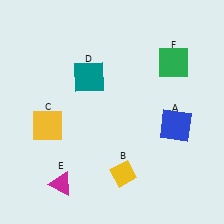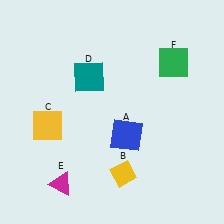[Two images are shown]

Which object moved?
The blue square (A) moved left.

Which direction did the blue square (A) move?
The blue square (A) moved left.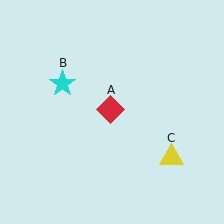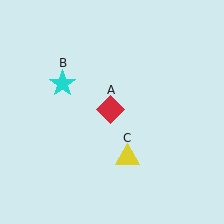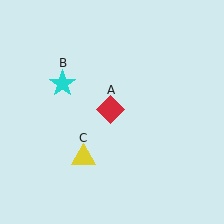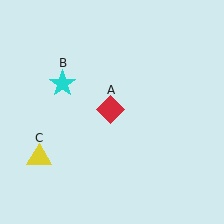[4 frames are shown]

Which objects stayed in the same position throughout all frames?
Red diamond (object A) and cyan star (object B) remained stationary.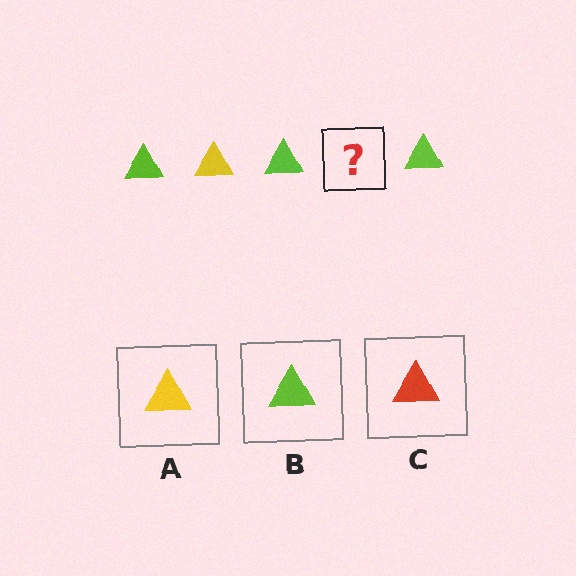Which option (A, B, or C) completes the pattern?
A.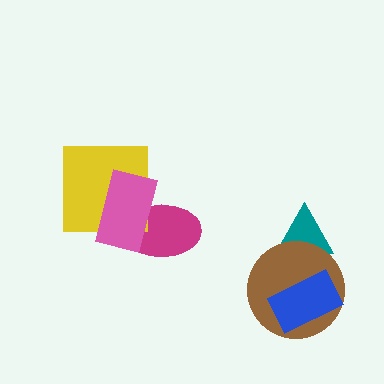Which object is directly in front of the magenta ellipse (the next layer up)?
The yellow square is directly in front of the magenta ellipse.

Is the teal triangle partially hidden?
Yes, it is partially covered by another shape.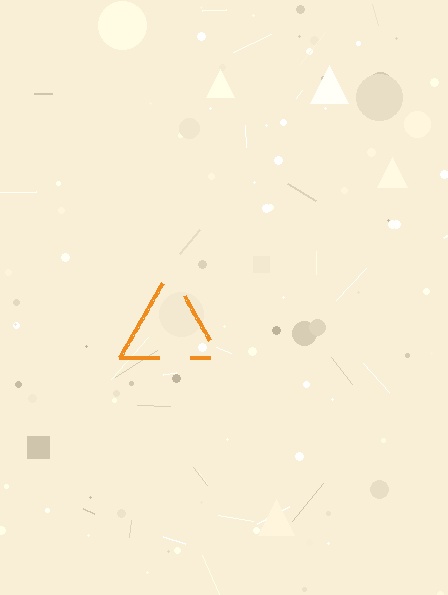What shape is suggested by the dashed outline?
The dashed outline suggests a triangle.